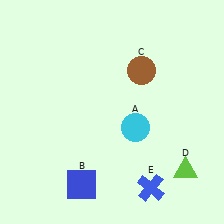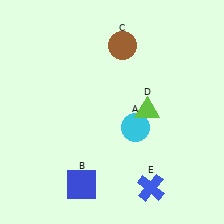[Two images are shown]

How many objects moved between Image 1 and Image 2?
2 objects moved between the two images.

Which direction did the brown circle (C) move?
The brown circle (C) moved up.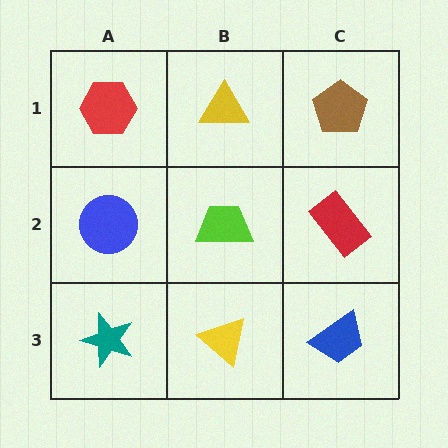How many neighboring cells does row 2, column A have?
3.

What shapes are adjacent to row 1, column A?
A blue circle (row 2, column A), a yellow triangle (row 1, column B).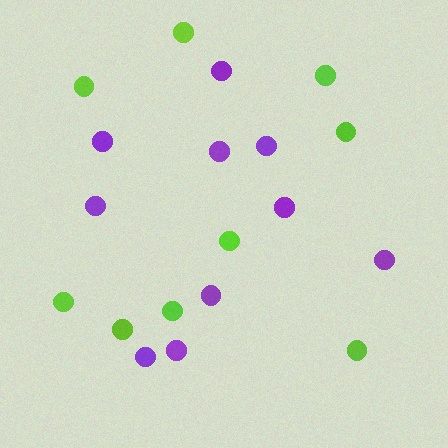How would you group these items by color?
There are 2 groups: one group of lime circles (9) and one group of purple circles (10).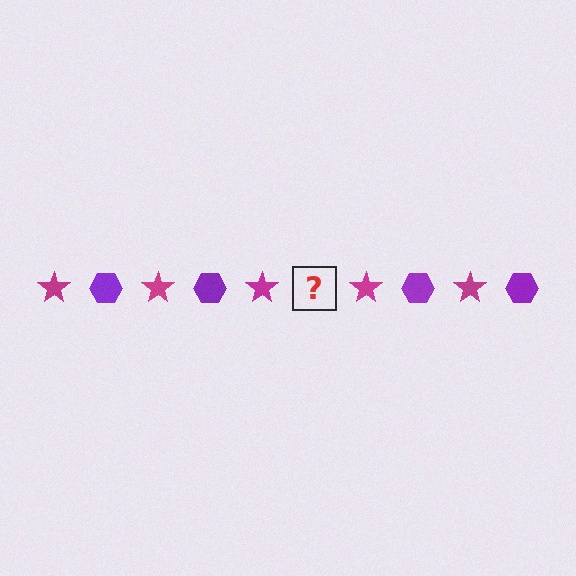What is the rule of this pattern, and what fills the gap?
The rule is that the pattern alternates between magenta star and purple hexagon. The gap should be filled with a purple hexagon.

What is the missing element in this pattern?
The missing element is a purple hexagon.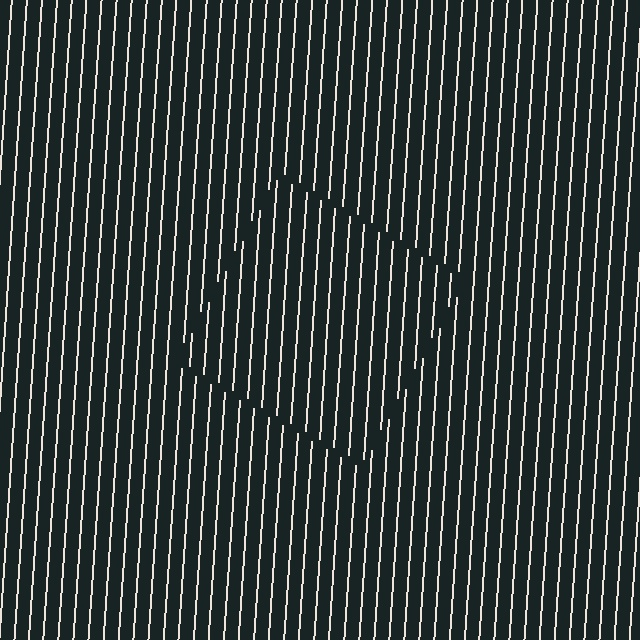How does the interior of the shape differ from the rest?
The interior of the shape contains the same grating, shifted by half a period — the contour is defined by the phase discontinuity where line-ends from the inner and outer gratings abut.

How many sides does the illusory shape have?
4 sides — the line-ends trace a square.